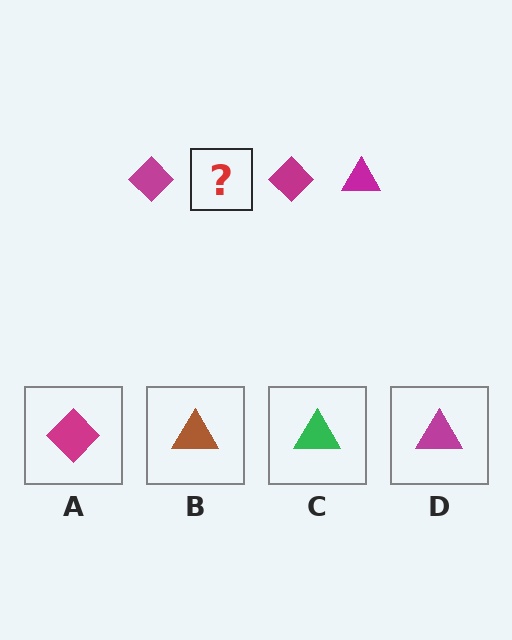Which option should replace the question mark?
Option D.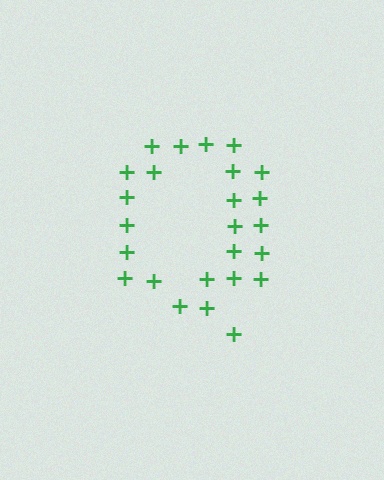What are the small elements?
The small elements are plus signs.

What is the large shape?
The large shape is the letter Q.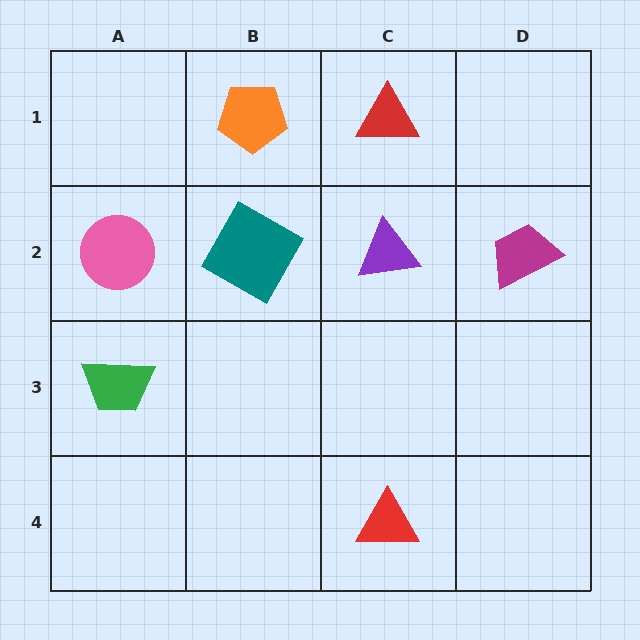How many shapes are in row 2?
4 shapes.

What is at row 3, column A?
A green trapezoid.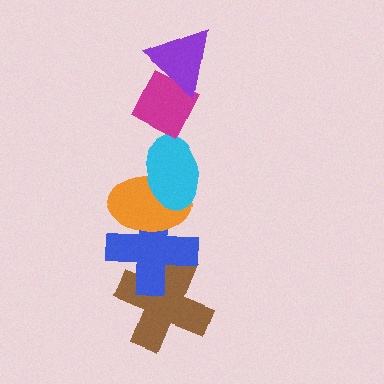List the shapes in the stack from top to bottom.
From top to bottom: the purple triangle, the magenta diamond, the cyan ellipse, the orange ellipse, the blue cross, the brown cross.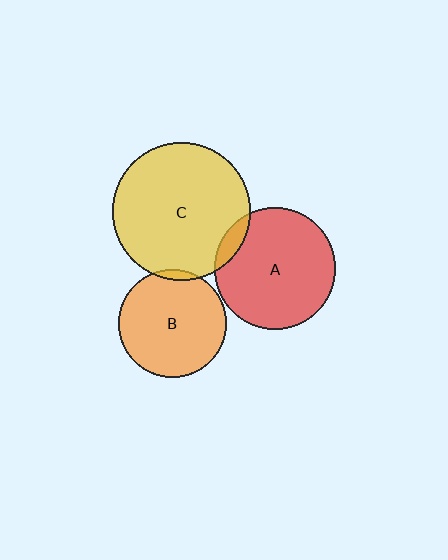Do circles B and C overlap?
Yes.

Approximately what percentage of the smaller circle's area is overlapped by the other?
Approximately 5%.